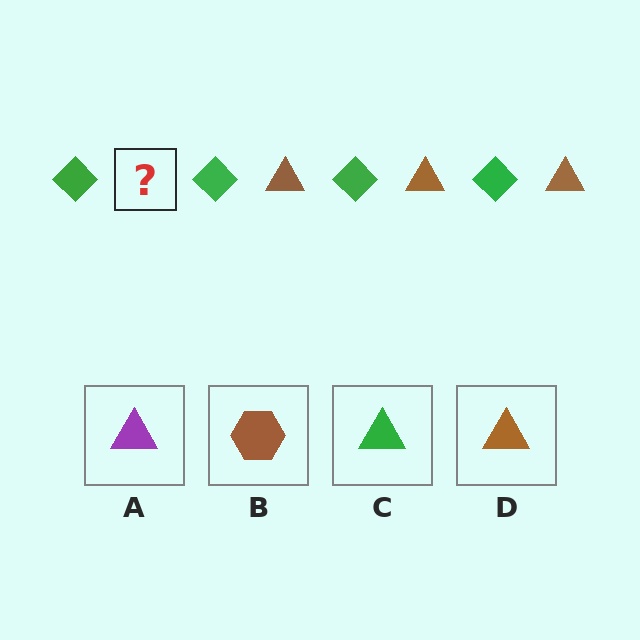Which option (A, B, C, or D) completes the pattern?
D.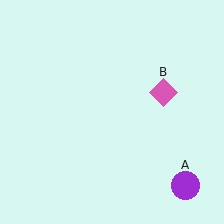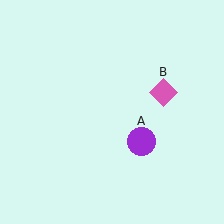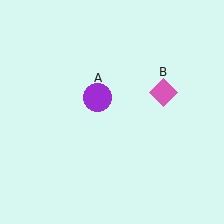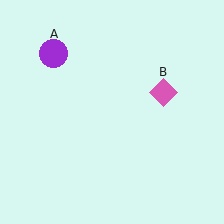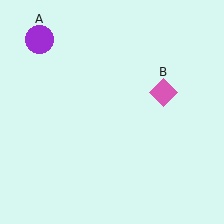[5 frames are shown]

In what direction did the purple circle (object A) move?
The purple circle (object A) moved up and to the left.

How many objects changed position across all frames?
1 object changed position: purple circle (object A).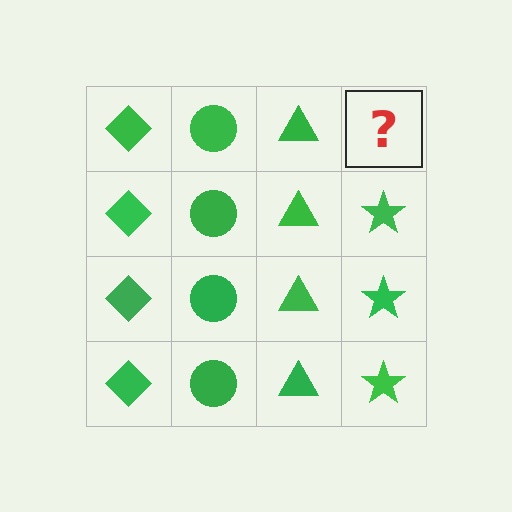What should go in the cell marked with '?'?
The missing cell should contain a green star.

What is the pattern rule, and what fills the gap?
The rule is that each column has a consistent shape. The gap should be filled with a green star.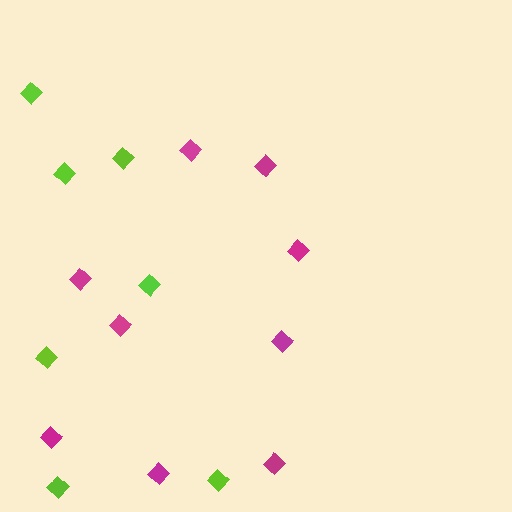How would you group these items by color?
There are 2 groups: one group of lime diamonds (7) and one group of magenta diamonds (9).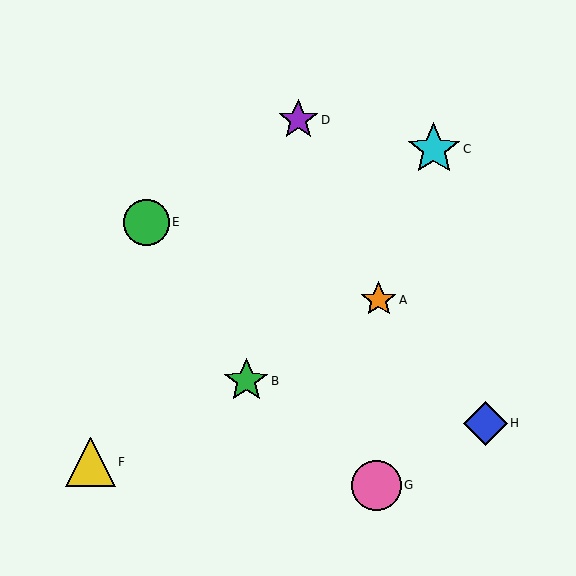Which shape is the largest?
The cyan star (labeled C) is the largest.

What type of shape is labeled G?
Shape G is a pink circle.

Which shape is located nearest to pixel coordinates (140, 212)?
The green circle (labeled E) at (146, 222) is nearest to that location.